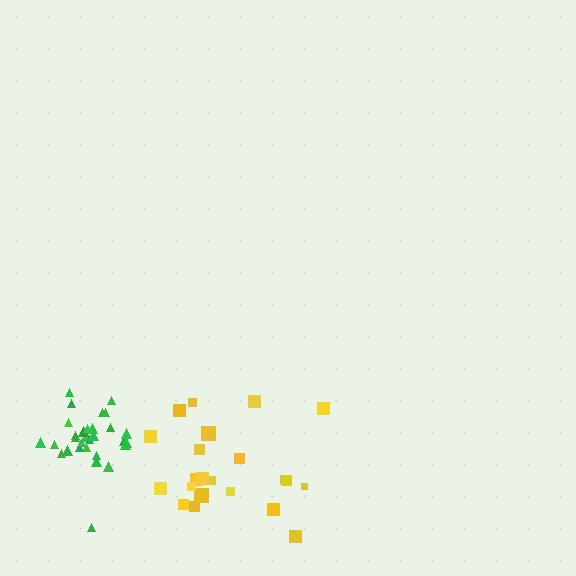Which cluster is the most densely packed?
Green.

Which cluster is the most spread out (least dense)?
Yellow.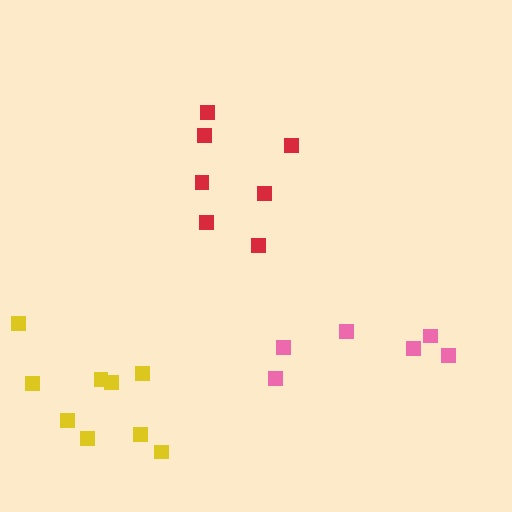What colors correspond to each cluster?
The clusters are colored: yellow, red, pink.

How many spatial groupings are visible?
There are 3 spatial groupings.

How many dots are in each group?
Group 1: 9 dots, Group 2: 7 dots, Group 3: 6 dots (22 total).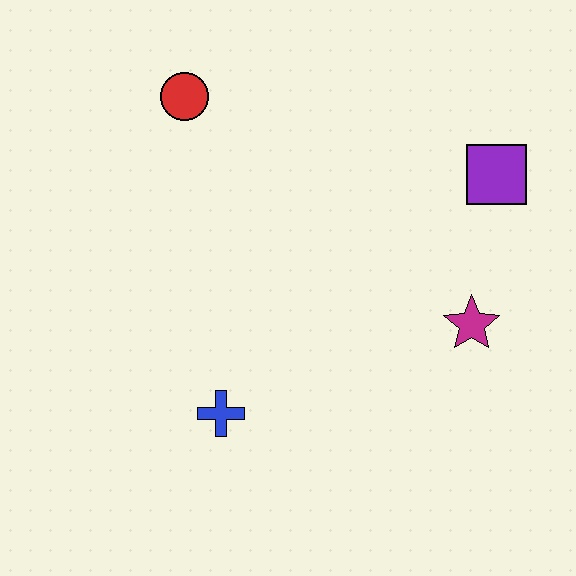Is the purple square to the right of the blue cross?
Yes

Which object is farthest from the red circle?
The magenta star is farthest from the red circle.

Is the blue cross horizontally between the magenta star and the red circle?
Yes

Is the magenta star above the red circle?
No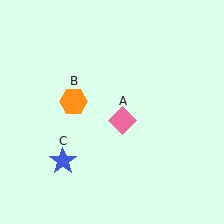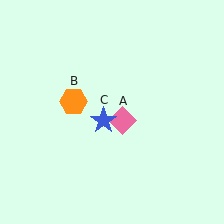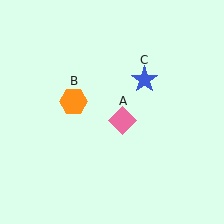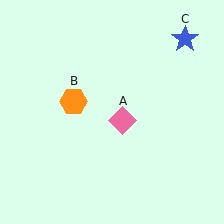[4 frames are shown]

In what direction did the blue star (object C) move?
The blue star (object C) moved up and to the right.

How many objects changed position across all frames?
1 object changed position: blue star (object C).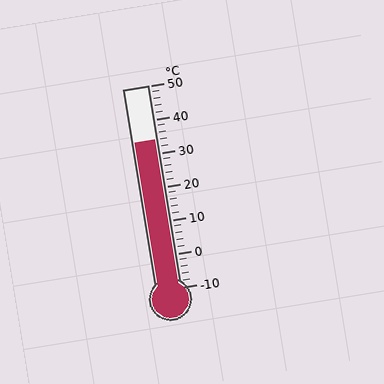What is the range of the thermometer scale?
The thermometer scale ranges from -10°C to 50°C.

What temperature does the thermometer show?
The thermometer shows approximately 34°C.